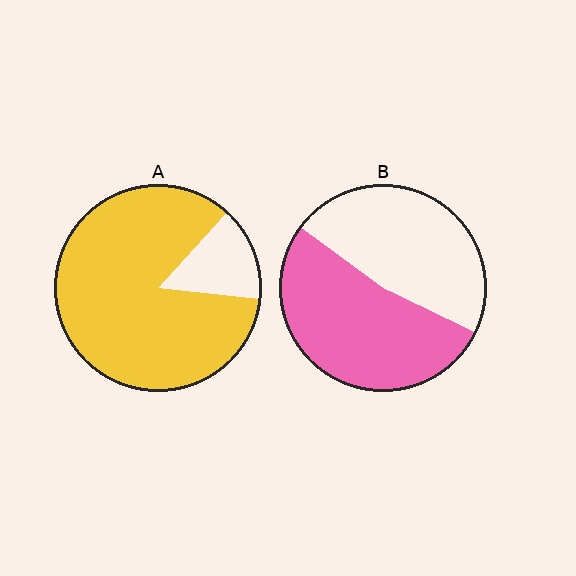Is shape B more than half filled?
Roughly half.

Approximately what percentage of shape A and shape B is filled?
A is approximately 85% and B is approximately 55%.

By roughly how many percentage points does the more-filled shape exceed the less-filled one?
By roughly 30 percentage points (A over B).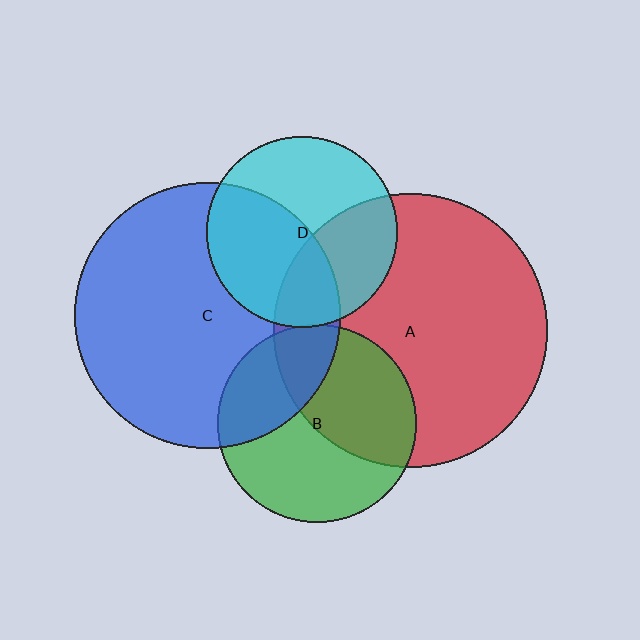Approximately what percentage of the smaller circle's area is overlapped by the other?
Approximately 45%.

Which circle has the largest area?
Circle A (red).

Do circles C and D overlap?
Yes.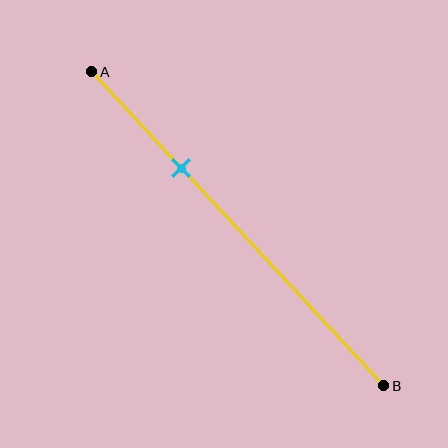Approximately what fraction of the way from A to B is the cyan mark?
The cyan mark is approximately 30% of the way from A to B.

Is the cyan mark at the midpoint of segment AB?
No, the mark is at about 30% from A, not at the 50% midpoint.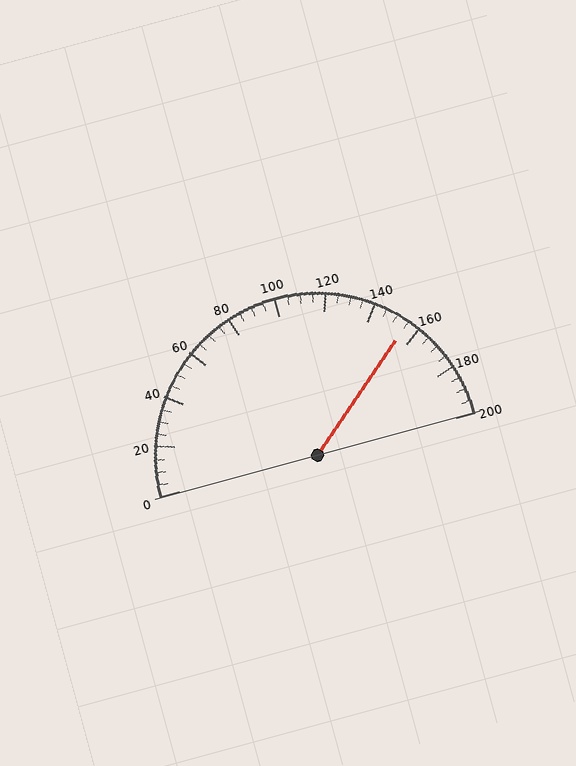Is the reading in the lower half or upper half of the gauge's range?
The reading is in the upper half of the range (0 to 200).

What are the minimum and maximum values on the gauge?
The gauge ranges from 0 to 200.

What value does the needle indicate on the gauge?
The needle indicates approximately 155.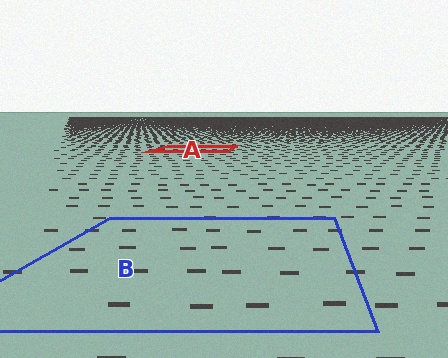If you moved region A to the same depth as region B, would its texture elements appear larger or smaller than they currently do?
They would appear larger. At a closer depth, the same texture elements are projected at a bigger on-screen size.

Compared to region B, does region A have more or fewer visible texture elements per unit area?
Region A has more texture elements per unit area — they are packed more densely because it is farther away.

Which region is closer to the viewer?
Region B is closer. The texture elements there are larger and more spread out.